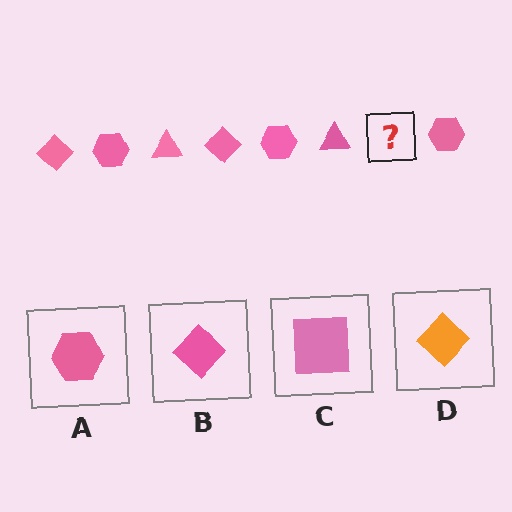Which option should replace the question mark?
Option B.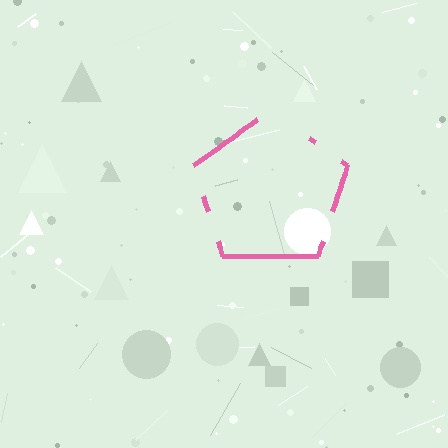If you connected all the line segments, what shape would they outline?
They would outline a pentagon.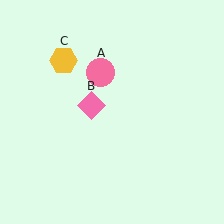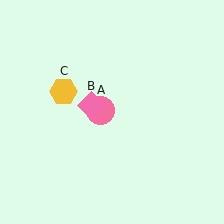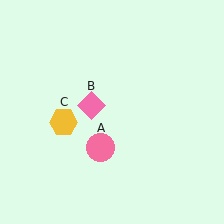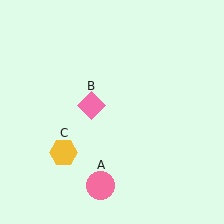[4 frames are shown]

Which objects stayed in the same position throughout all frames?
Pink diamond (object B) remained stationary.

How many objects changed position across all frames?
2 objects changed position: pink circle (object A), yellow hexagon (object C).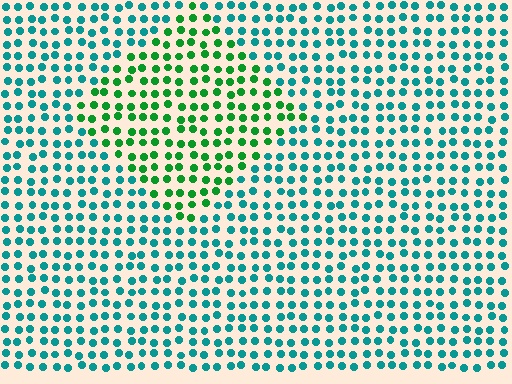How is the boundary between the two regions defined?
The boundary is defined purely by a slight shift in hue (about 46 degrees). Spacing, size, and orientation are identical on both sides.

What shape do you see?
I see a diamond.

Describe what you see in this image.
The image is filled with small teal elements in a uniform arrangement. A diamond-shaped region is visible where the elements are tinted to a slightly different hue, forming a subtle color boundary.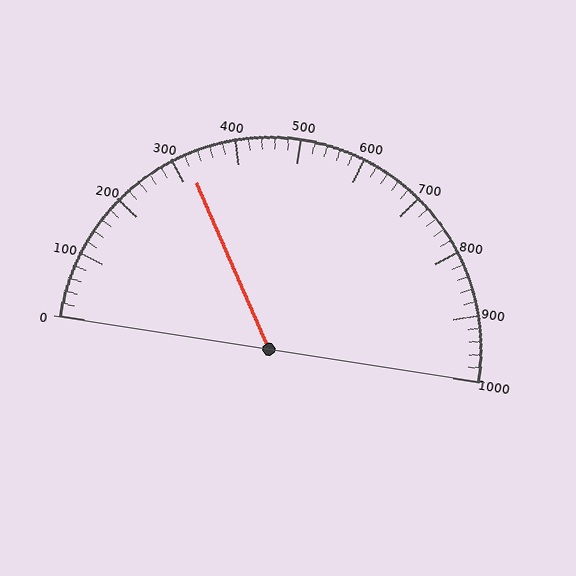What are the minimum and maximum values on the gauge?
The gauge ranges from 0 to 1000.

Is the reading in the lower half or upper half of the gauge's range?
The reading is in the lower half of the range (0 to 1000).